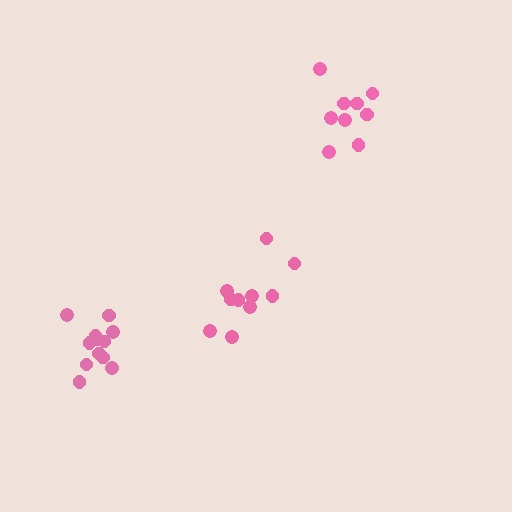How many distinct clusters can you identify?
There are 3 distinct clusters.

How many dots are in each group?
Group 1: 12 dots, Group 2: 9 dots, Group 3: 11 dots (32 total).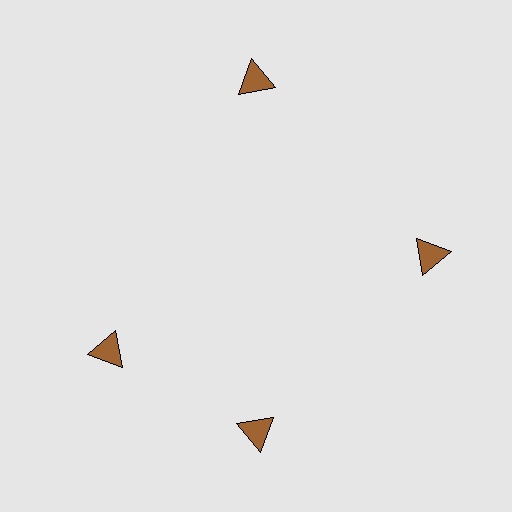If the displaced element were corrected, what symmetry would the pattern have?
It would have 4-fold rotational symmetry — the pattern would map onto itself every 90 degrees.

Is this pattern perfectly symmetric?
No. The 4 brown triangles are arranged in a ring, but one element near the 9 o'clock position is rotated out of alignment along the ring, breaking the 4-fold rotational symmetry.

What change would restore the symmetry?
The symmetry would be restored by rotating it back into even spacing with its neighbors so that all 4 triangles sit at equal angles and equal distance from the center.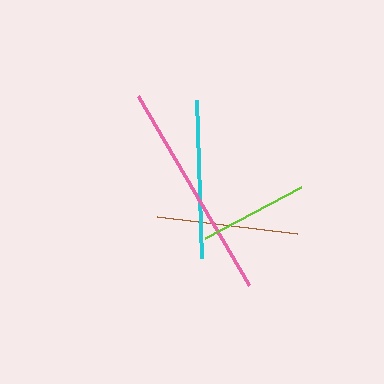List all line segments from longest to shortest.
From longest to shortest: pink, cyan, brown, lime.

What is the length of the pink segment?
The pink segment is approximately 219 pixels long.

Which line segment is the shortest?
The lime line is the shortest at approximately 109 pixels.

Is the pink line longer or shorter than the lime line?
The pink line is longer than the lime line.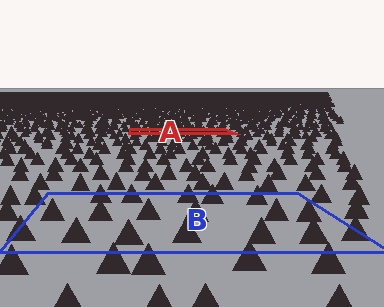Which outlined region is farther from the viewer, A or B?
Region A is farther from the viewer — the texture elements inside it appear smaller and more densely packed.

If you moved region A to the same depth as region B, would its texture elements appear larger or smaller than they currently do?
They would appear larger. At a closer depth, the same texture elements are projected at a bigger on-screen size.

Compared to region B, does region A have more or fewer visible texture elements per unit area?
Region A has more texture elements per unit area — they are packed more densely because it is farther away.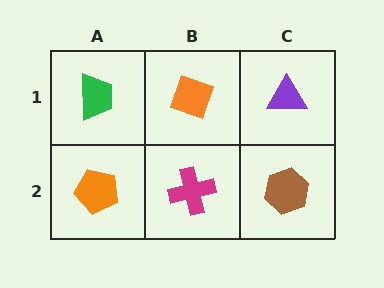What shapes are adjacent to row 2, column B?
An orange diamond (row 1, column B), an orange pentagon (row 2, column A), a brown hexagon (row 2, column C).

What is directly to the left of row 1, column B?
A green trapezoid.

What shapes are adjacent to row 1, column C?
A brown hexagon (row 2, column C), an orange diamond (row 1, column B).